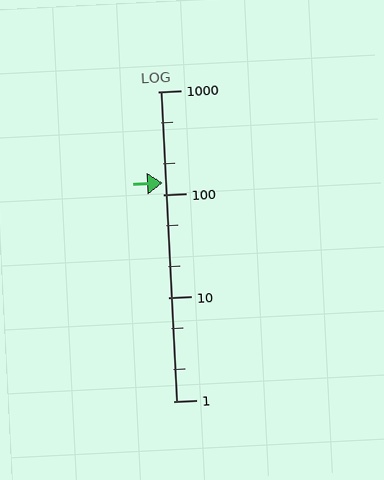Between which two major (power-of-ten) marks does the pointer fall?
The pointer is between 100 and 1000.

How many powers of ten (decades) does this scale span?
The scale spans 3 decades, from 1 to 1000.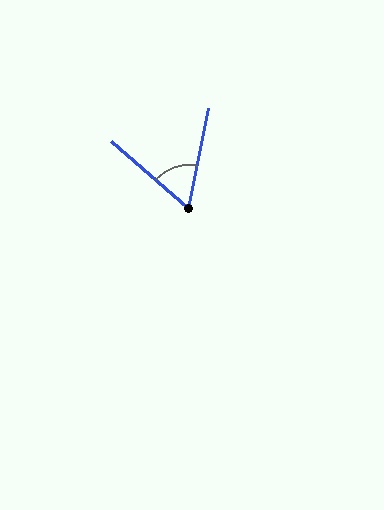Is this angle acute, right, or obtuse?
It is acute.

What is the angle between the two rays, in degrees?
Approximately 60 degrees.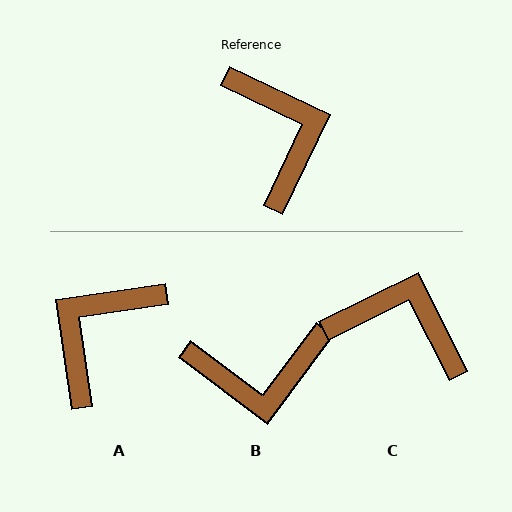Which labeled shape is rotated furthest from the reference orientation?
A, about 124 degrees away.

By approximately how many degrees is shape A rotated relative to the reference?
Approximately 124 degrees counter-clockwise.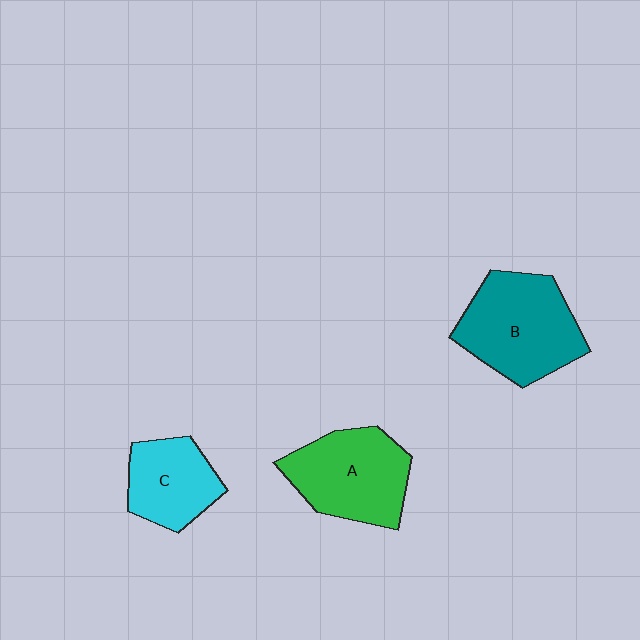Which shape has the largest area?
Shape B (teal).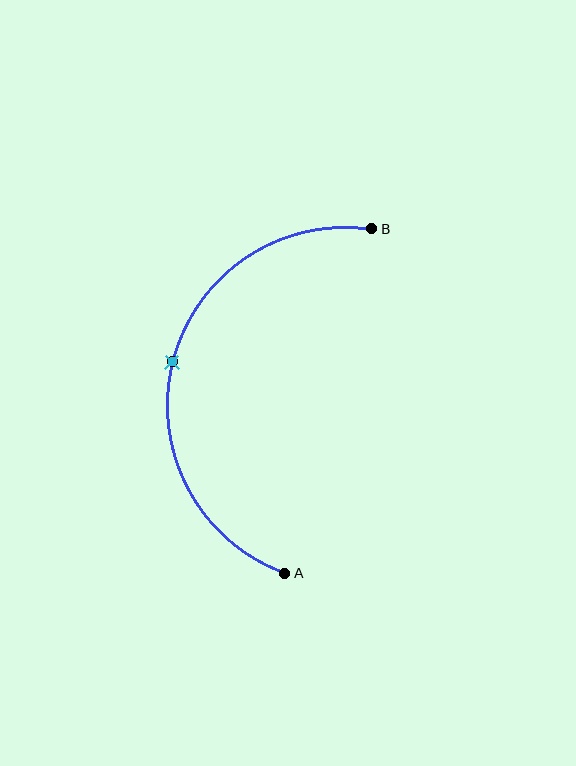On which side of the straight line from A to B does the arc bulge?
The arc bulges to the left of the straight line connecting A and B.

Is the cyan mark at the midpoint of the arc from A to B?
Yes. The cyan mark lies on the arc at equal arc-length from both A and B — it is the arc midpoint.